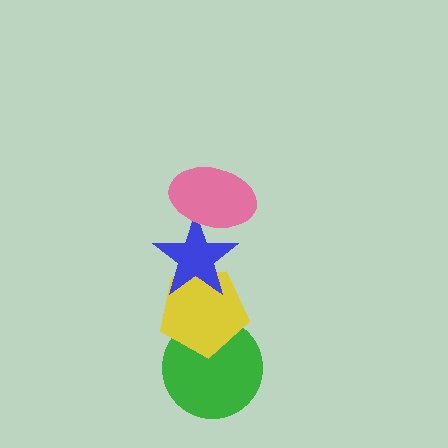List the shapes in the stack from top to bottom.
From top to bottom: the pink ellipse, the blue star, the yellow pentagon, the green circle.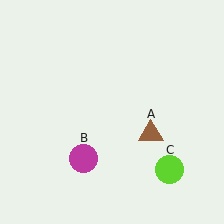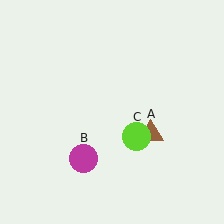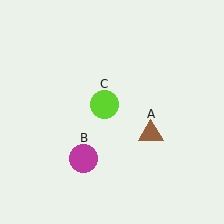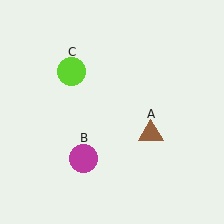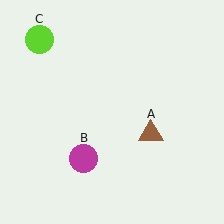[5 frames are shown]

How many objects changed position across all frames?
1 object changed position: lime circle (object C).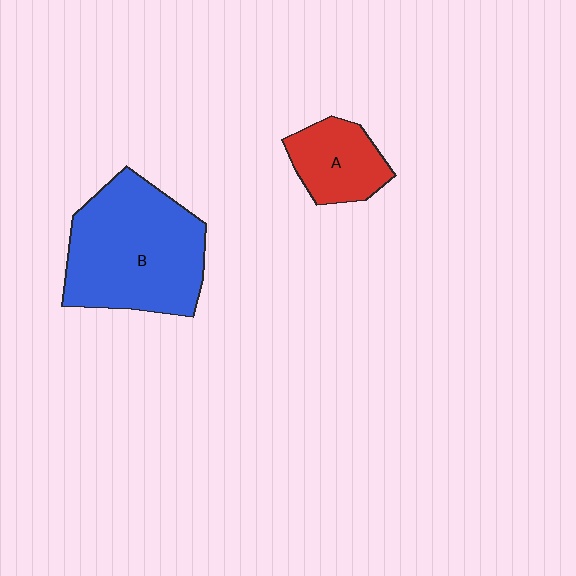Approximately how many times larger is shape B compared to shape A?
Approximately 2.4 times.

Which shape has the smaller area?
Shape A (red).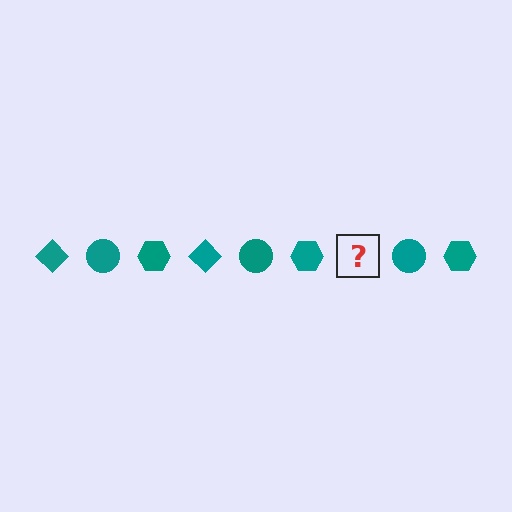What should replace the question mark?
The question mark should be replaced with a teal diamond.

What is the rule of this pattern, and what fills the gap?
The rule is that the pattern cycles through diamond, circle, hexagon shapes in teal. The gap should be filled with a teal diamond.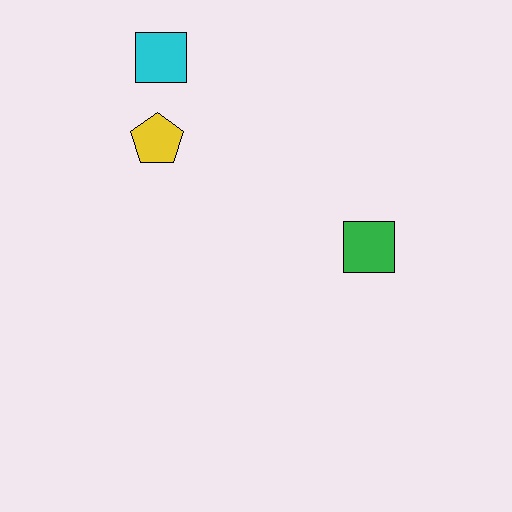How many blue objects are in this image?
There are no blue objects.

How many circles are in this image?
There are no circles.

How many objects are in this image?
There are 3 objects.